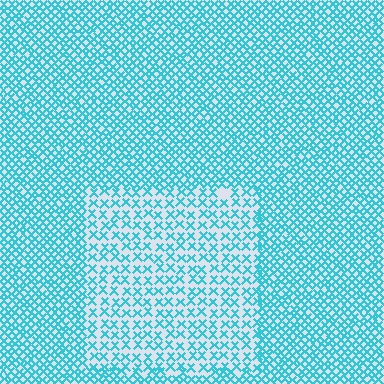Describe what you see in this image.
The image contains small cyan elements arranged at two different densities. A rectangle-shaped region is visible where the elements are less densely packed than the surrounding area.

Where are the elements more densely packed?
The elements are more densely packed outside the rectangle boundary.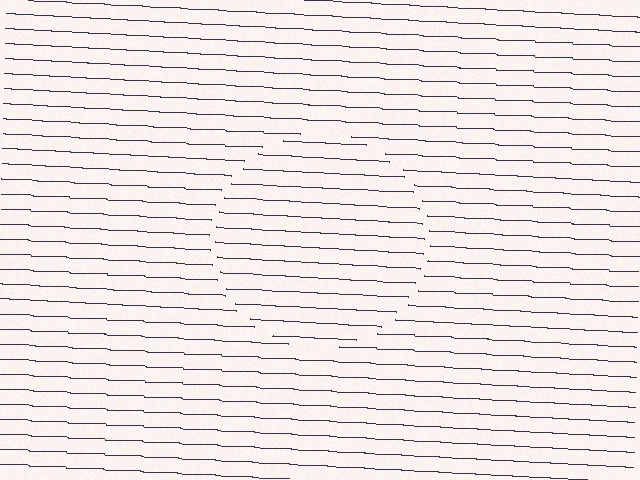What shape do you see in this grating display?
An illusory circle. The interior of the shape contains the same grating, shifted by half a period — the contour is defined by the phase discontinuity where line-ends from the inner and outer gratings abut.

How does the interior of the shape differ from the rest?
The interior of the shape contains the same grating, shifted by half a period — the contour is defined by the phase discontinuity where line-ends from the inner and outer gratings abut.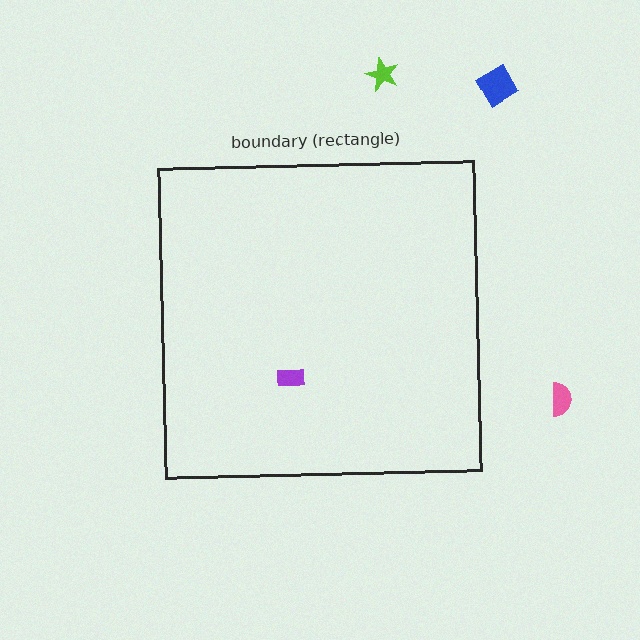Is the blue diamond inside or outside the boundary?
Outside.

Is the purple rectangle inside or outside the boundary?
Inside.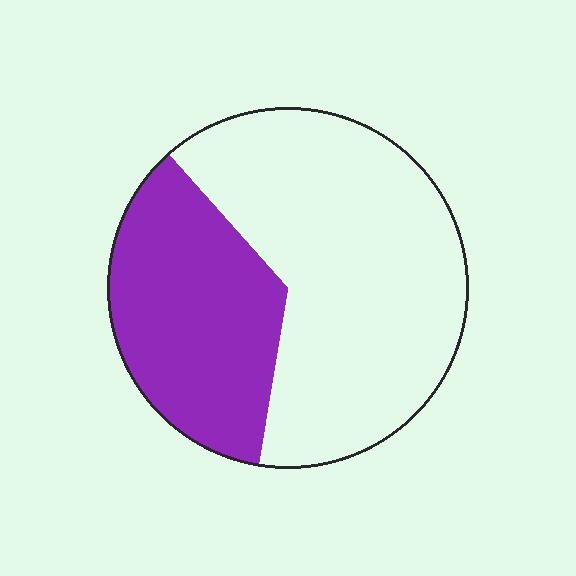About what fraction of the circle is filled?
About three eighths (3/8).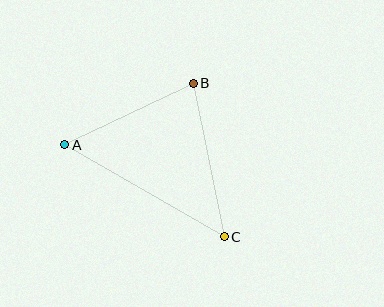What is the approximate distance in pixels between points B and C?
The distance between B and C is approximately 157 pixels.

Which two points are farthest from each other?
Points A and C are farthest from each other.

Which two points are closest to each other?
Points A and B are closest to each other.